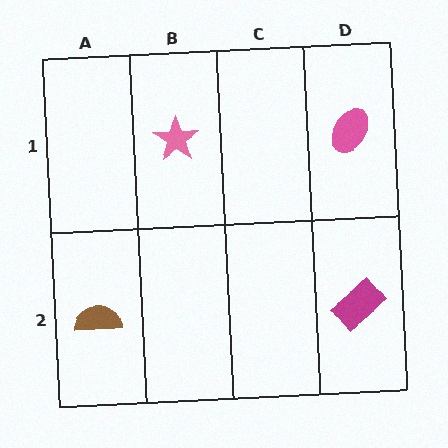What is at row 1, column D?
A pink ellipse.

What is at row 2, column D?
A magenta rectangle.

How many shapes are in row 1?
2 shapes.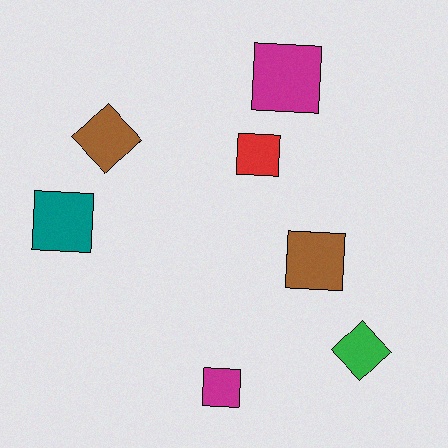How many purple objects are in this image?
There are no purple objects.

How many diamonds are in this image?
There are 2 diamonds.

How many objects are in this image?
There are 7 objects.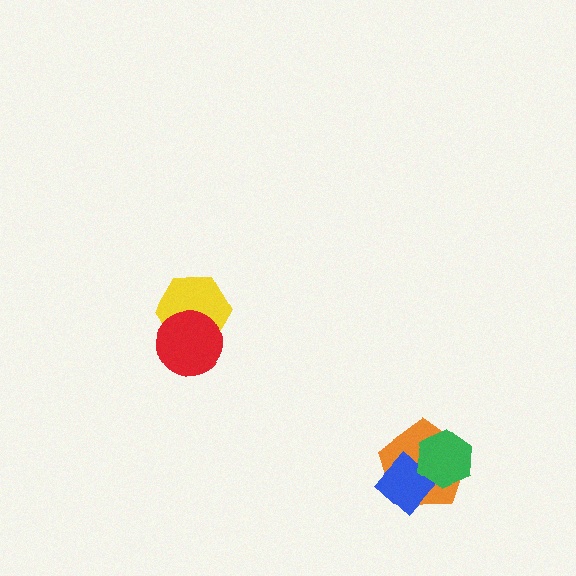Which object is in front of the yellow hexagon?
The red circle is in front of the yellow hexagon.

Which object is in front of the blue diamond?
The green hexagon is in front of the blue diamond.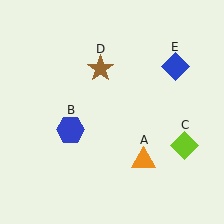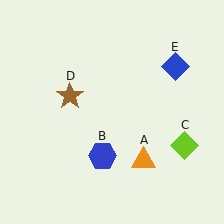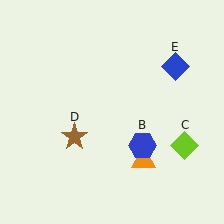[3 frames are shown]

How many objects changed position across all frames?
2 objects changed position: blue hexagon (object B), brown star (object D).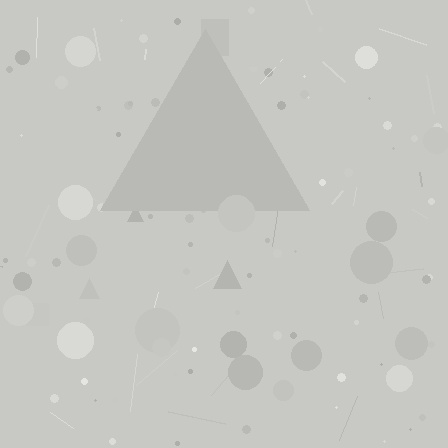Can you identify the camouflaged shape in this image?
The camouflaged shape is a triangle.